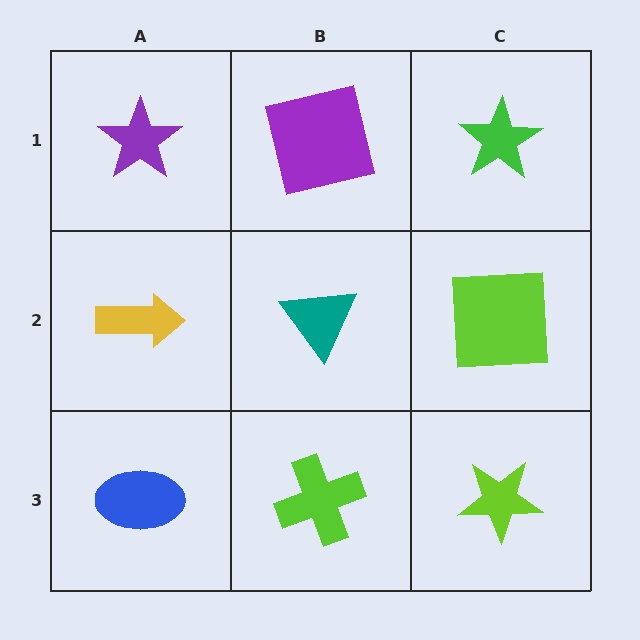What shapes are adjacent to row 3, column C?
A lime square (row 2, column C), a lime cross (row 3, column B).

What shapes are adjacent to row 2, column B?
A purple square (row 1, column B), a lime cross (row 3, column B), a yellow arrow (row 2, column A), a lime square (row 2, column C).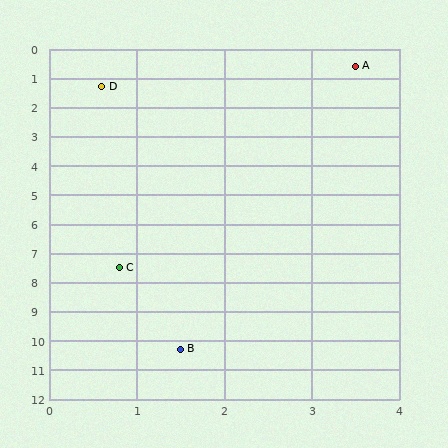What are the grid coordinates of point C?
Point C is at approximately (0.8, 7.5).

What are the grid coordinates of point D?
Point D is at approximately (0.6, 1.3).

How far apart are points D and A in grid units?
Points D and A are about 3.0 grid units apart.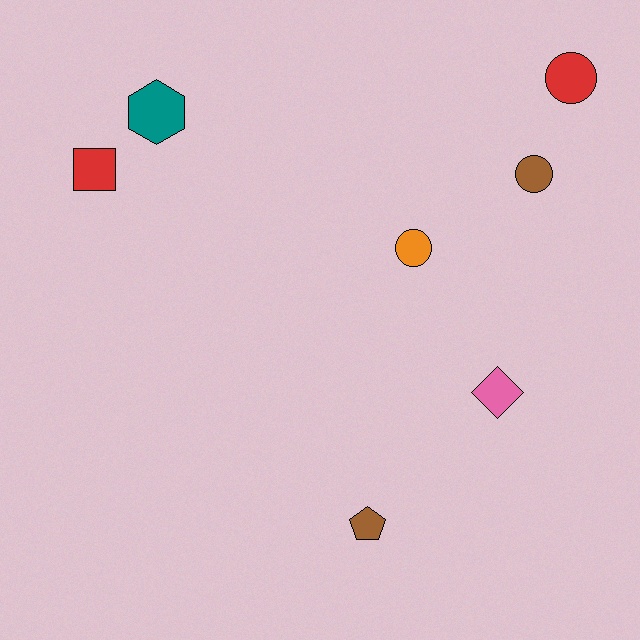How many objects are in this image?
There are 7 objects.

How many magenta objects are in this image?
There are no magenta objects.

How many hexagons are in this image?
There is 1 hexagon.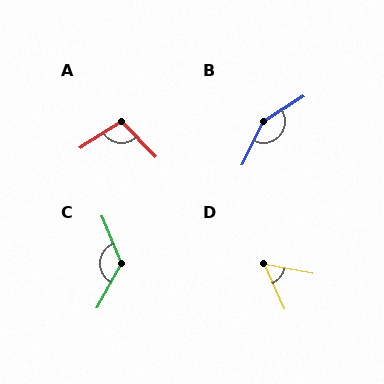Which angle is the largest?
B, at approximately 149 degrees.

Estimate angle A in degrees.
Approximately 101 degrees.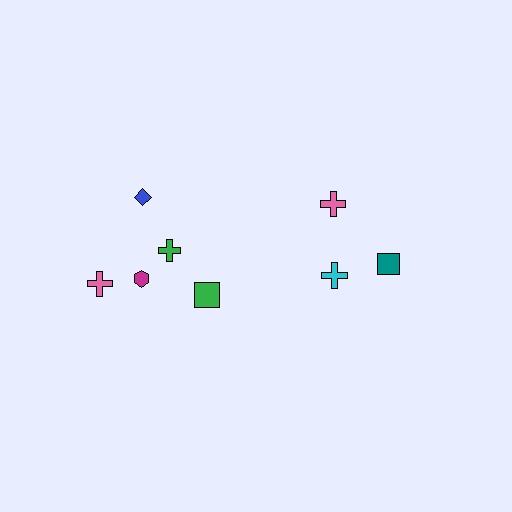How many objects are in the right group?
There are 3 objects.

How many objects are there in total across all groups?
There are 8 objects.